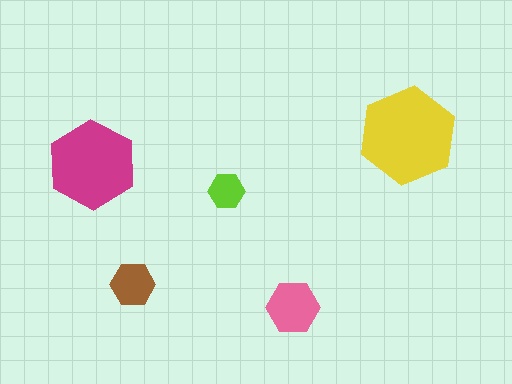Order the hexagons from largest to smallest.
the yellow one, the magenta one, the pink one, the brown one, the lime one.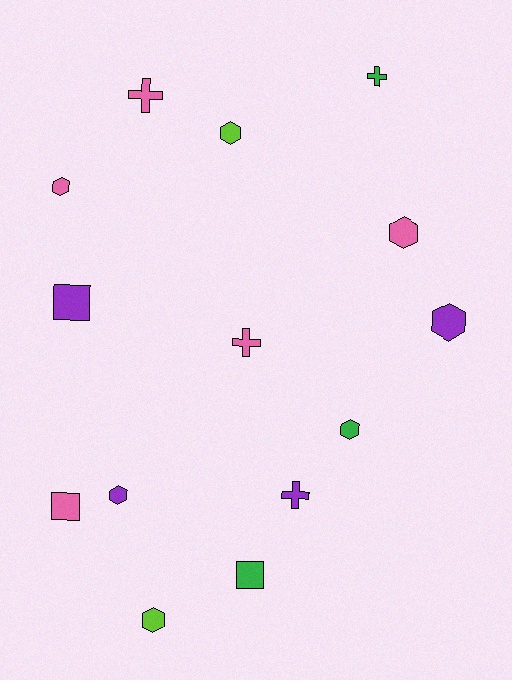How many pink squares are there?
There is 1 pink square.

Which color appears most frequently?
Pink, with 5 objects.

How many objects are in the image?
There are 14 objects.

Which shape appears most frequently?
Hexagon, with 7 objects.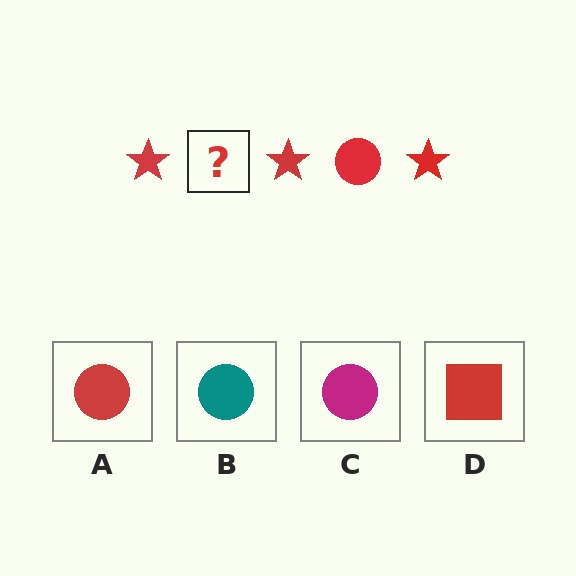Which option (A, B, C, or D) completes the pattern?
A.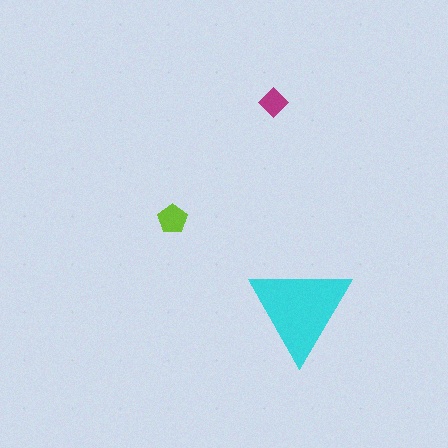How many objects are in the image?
There are 3 objects in the image.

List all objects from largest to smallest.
The cyan triangle, the lime pentagon, the magenta diamond.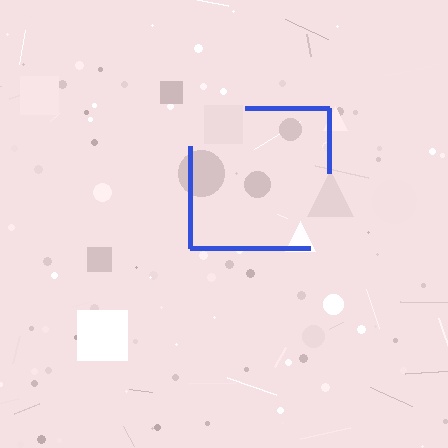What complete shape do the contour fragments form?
The contour fragments form a square.